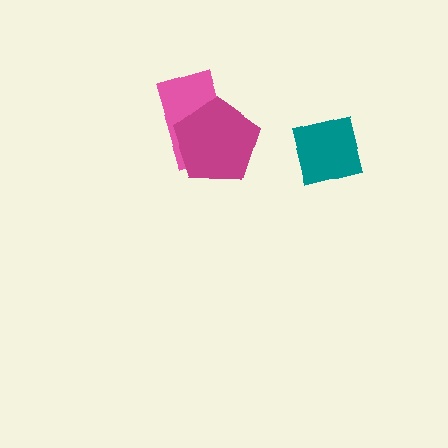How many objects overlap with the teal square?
0 objects overlap with the teal square.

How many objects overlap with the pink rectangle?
1 object overlaps with the pink rectangle.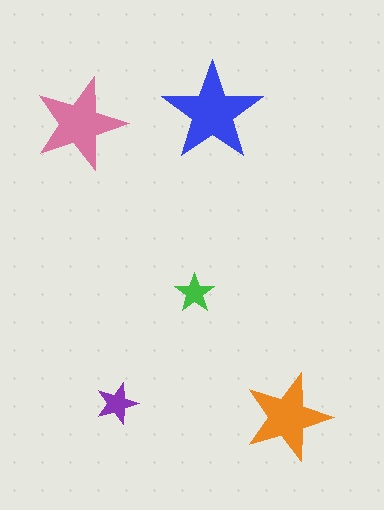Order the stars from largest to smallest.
the blue one, the pink one, the orange one, the purple one, the green one.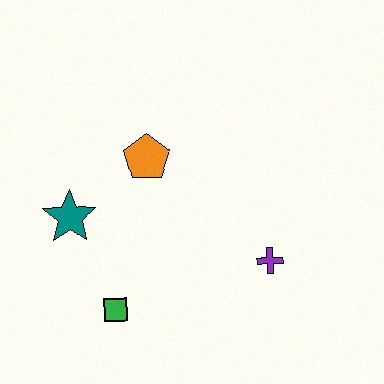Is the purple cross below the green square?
No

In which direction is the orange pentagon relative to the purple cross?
The orange pentagon is to the left of the purple cross.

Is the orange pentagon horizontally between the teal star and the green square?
No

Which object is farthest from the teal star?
The purple cross is farthest from the teal star.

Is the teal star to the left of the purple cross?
Yes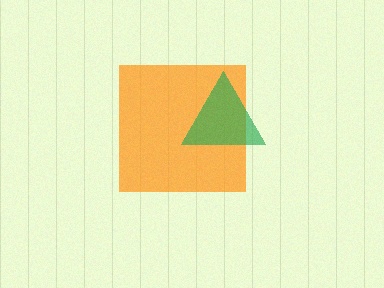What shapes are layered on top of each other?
The layered shapes are: an orange square, a green triangle.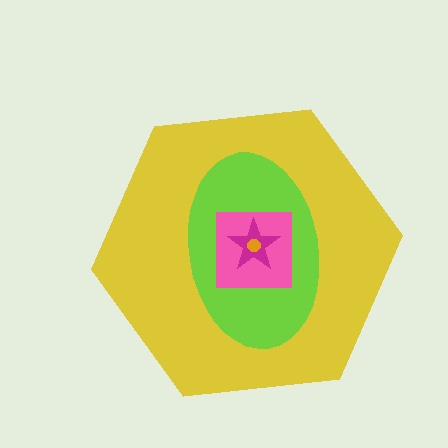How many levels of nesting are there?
5.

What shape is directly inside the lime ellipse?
The pink square.